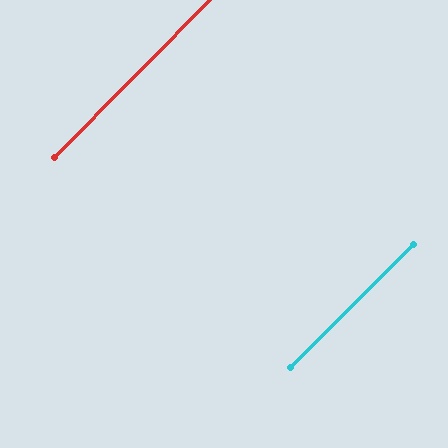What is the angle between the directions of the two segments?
Approximately 0 degrees.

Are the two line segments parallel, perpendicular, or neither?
Parallel — their directions differ by only 0.5°.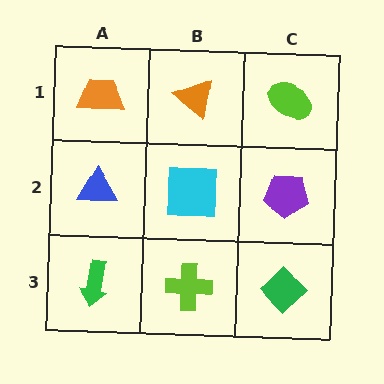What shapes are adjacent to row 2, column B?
An orange triangle (row 1, column B), a lime cross (row 3, column B), a blue triangle (row 2, column A), a purple pentagon (row 2, column C).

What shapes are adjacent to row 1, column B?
A cyan square (row 2, column B), an orange trapezoid (row 1, column A), a lime ellipse (row 1, column C).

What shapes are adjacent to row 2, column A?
An orange trapezoid (row 1, column A), a green arrow (row 3, column A), a cyan square (row 2, column B).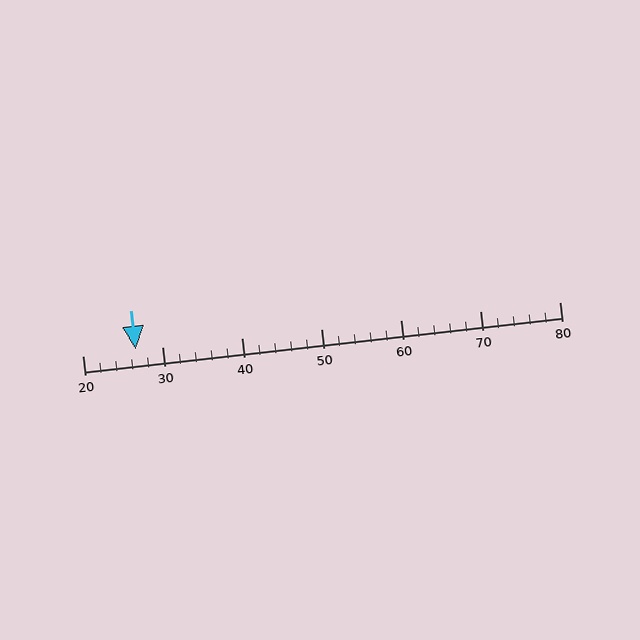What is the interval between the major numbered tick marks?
The major tick marks are spaced 10 units apart.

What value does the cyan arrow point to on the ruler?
The cyan arrow points to approximately 27.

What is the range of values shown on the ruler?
The ruler shows values from 20 to 80.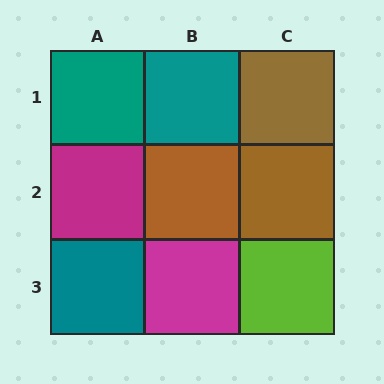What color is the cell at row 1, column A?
Teal.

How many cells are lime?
1 cell is lime.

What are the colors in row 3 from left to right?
Teal, magenta, lime.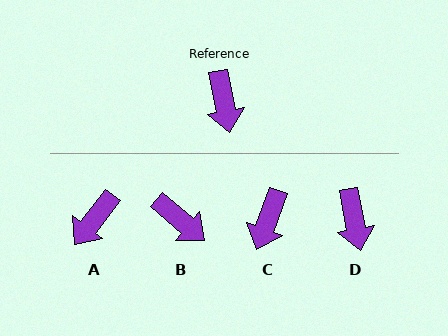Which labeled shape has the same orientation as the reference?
D.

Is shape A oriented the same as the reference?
No, it is off by about 48 degrees.